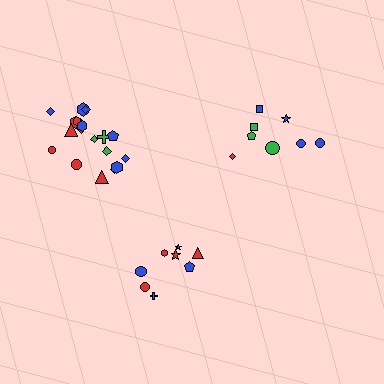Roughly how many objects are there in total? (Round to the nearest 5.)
Roughly 35 objects in total.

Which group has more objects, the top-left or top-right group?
The top-left group.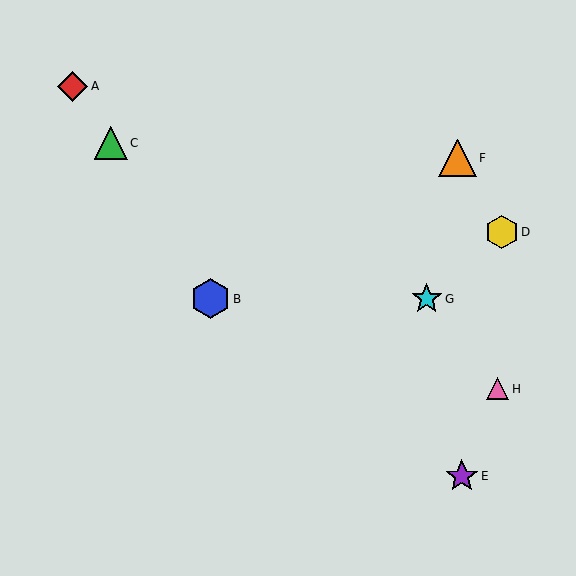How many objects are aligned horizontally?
2 objects (B, G) are aligned horizontally.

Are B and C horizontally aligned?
No, B is at y≈299 and C is at y≈143.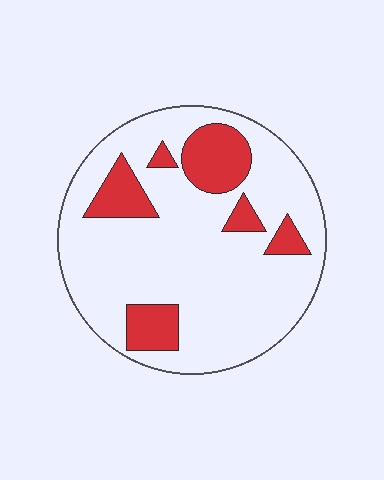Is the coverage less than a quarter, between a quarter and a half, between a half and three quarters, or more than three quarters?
Less than a quarter.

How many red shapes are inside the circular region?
6.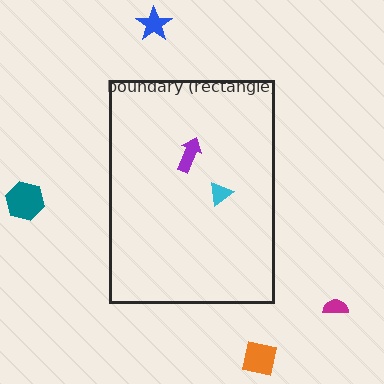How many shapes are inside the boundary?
2 inside, 4 outside.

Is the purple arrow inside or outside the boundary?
Inside.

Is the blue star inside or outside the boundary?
Outside.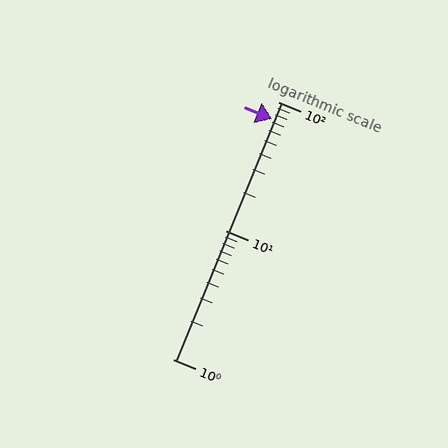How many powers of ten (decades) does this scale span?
The scale spans 2 decades, from 1 to 100.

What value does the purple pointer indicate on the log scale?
The pointer indicates approximately 74.